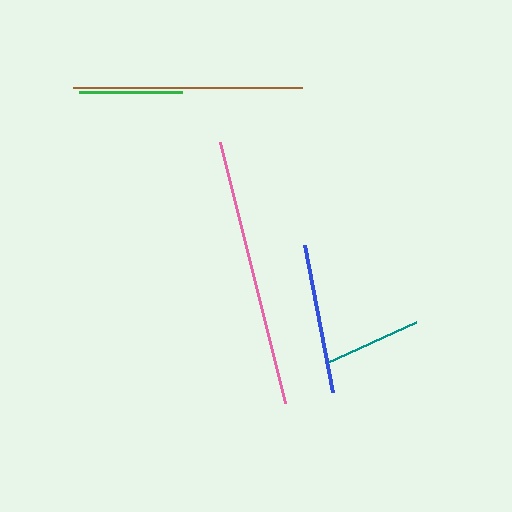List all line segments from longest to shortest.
From longest to shortest: pink, brown, blue, green, teal.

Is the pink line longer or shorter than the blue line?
The pink line is longer than the blue line.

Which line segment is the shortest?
The teal line is the shortest at approximately 100 pixels.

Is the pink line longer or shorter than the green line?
The pink line is longer than the green line.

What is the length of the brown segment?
The brown segment is approximately 229 pixels long.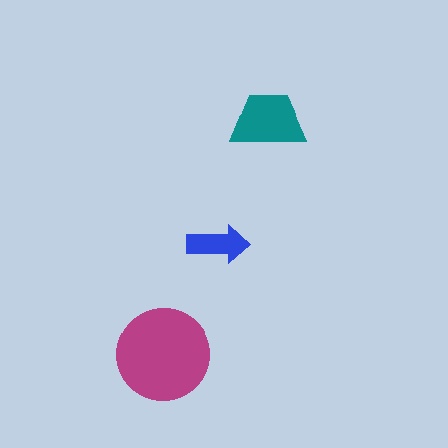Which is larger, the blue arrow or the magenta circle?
The magenta circle.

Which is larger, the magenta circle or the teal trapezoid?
The magenta circle.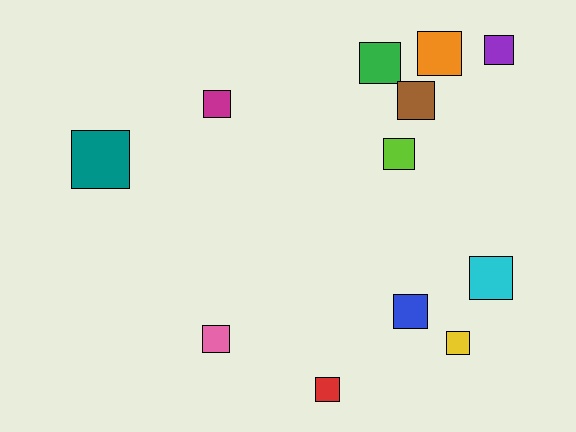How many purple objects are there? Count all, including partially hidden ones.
There is 1 purple object.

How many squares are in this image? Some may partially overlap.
There are 12 squares.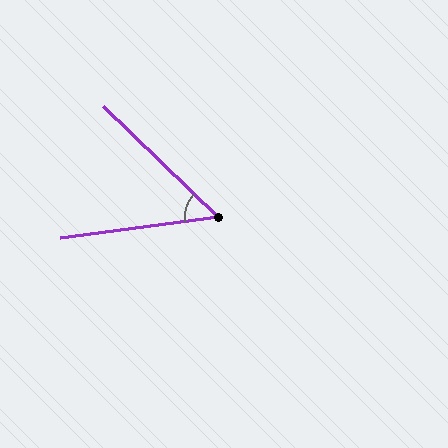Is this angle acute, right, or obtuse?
It is acute.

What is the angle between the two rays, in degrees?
Approximately 52 degrees.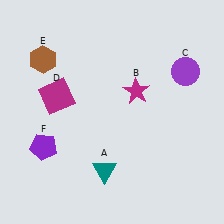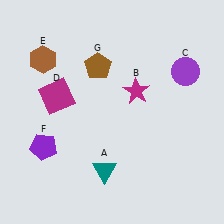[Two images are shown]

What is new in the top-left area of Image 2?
A brown pentagon (G) was added in the top-left area of Image 2.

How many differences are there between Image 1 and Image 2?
There is 1 difference between the two images.